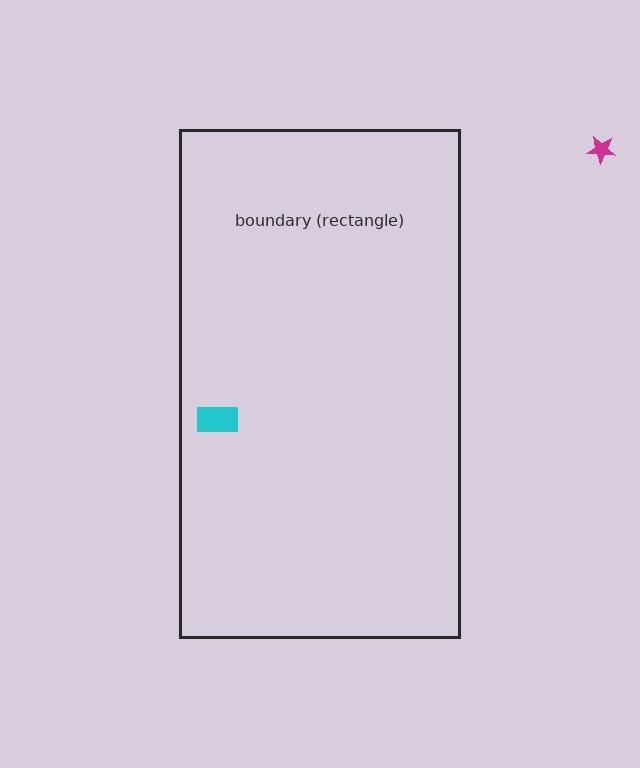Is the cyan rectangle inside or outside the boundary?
Inside.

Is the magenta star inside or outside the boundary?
Outside.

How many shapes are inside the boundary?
1 inside, 1 outside.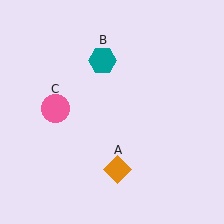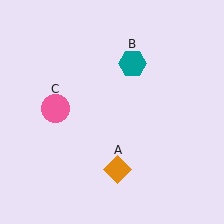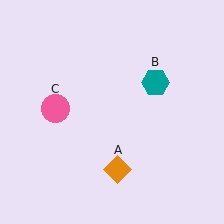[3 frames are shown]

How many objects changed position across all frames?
1 object changed position: teal hexagon (object B).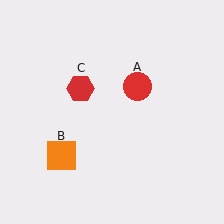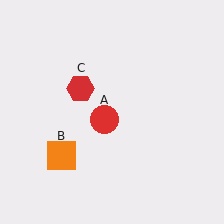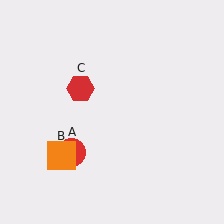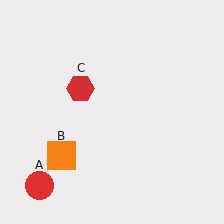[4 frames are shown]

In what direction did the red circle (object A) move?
The red circle (object A) moved down and to the left.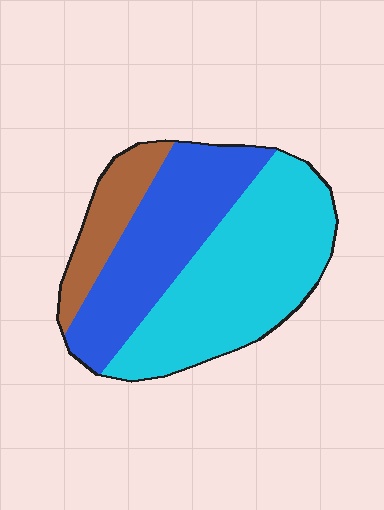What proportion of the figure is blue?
Blue covers about 35% of the figure.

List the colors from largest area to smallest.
From largest to smallest: cyan, blue, brown.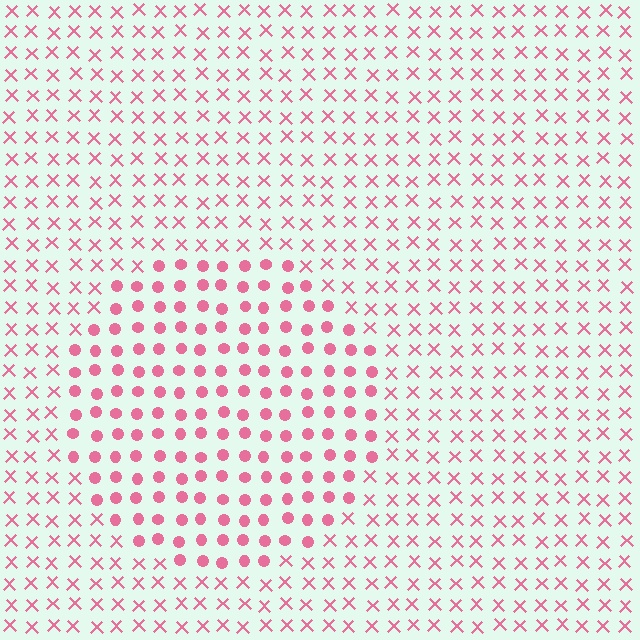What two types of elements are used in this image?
The image uses circles inside the circle region and X marks outside it.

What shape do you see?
I see a circle.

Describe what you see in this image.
The image is filled with small pink elements arranged in a uniform grid. A circle-shaped region contains circles, while the surrounding area contains X marks. The boundary is defined purely by the change in element shape.